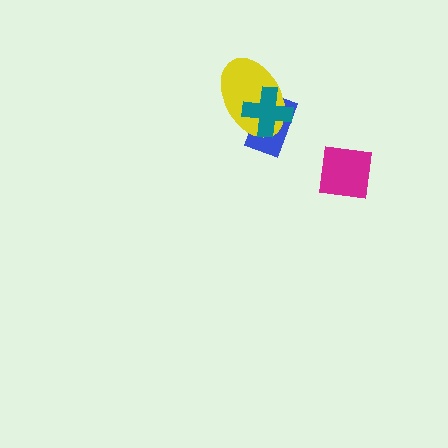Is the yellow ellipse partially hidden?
Yes, it is partially covered by another shape.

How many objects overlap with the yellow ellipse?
2 objects overlap with the yellow ellipse.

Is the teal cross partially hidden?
No, no other shape covers it.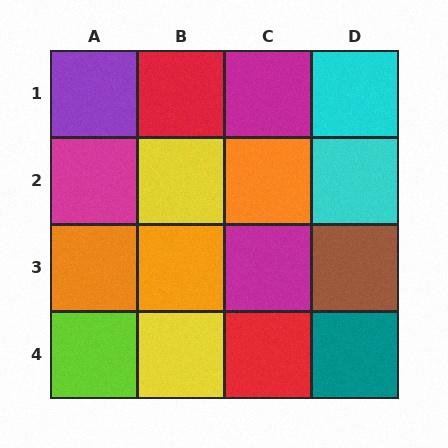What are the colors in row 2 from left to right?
Magenta, yellow, orange, cyan.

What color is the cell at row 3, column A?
Orange.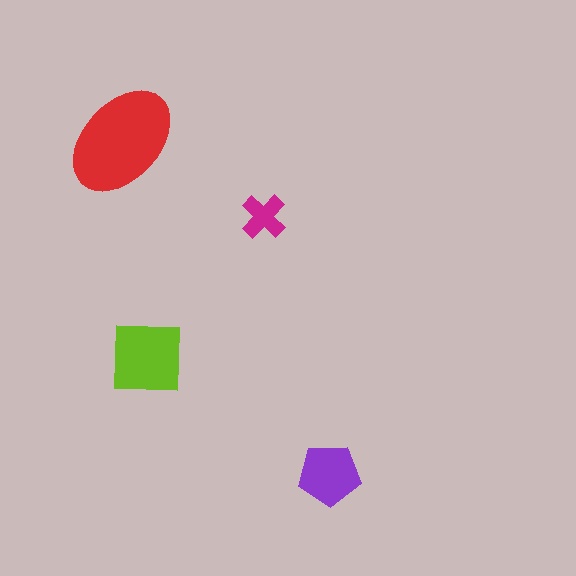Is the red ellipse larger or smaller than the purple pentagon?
Larger.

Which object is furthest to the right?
The purple pentagon is rightmost.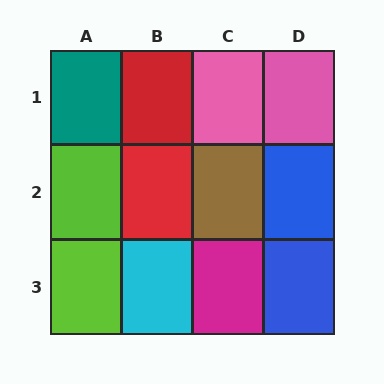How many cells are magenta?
1 cell is magenta.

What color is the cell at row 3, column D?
Blue.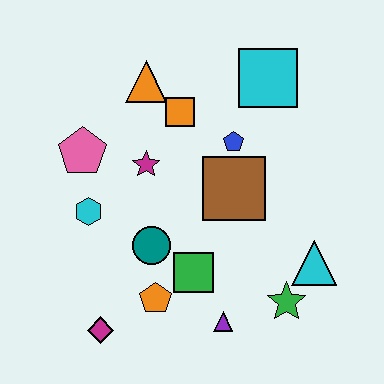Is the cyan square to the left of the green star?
Yes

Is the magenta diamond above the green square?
No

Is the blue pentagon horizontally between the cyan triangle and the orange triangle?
Yes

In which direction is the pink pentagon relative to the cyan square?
The pink pentagon is to the left of the cyan square.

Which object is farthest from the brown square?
The magenta diamond is farthest from the brown square.